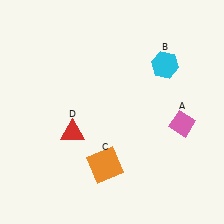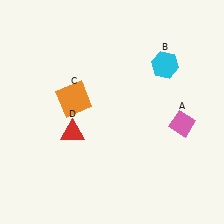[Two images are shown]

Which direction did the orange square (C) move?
The orange square (C) moved up.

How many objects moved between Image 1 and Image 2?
1 object moved between the two images.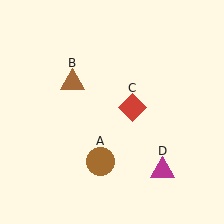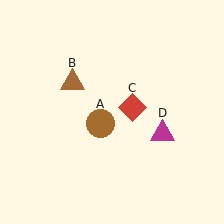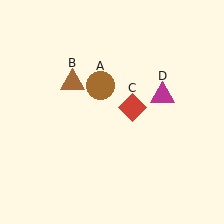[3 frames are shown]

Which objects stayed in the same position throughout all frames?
Brown triangle (object B) and red diamond (object C) remained stationary.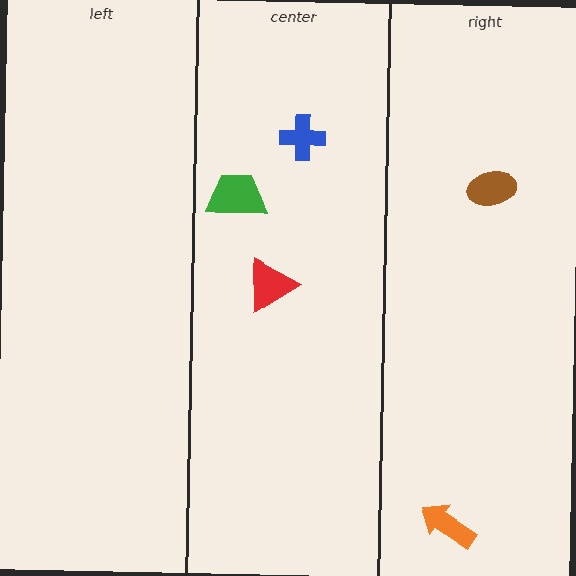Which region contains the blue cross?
The center region.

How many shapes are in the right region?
2.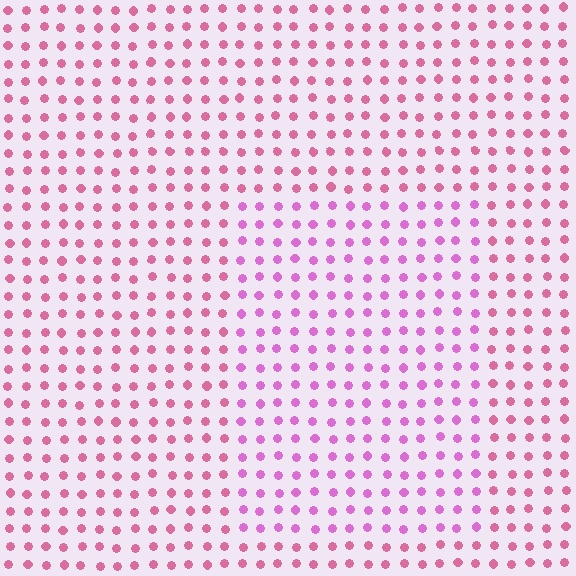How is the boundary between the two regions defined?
The boundary is defined purely by a slight shift in hue (about 28 degrees). Spacing, size, and orientation are identical on both sides.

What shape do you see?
I see a rectangle.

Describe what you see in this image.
The image is filled with small pink elements in a uniform arrangement. A rectangle-shaped region is visible where the elements are tinted to a slightly different hue, forming a subtle color boundary.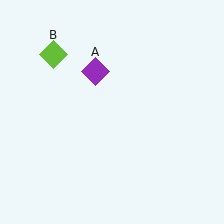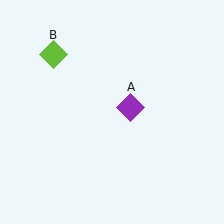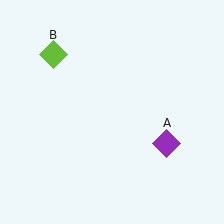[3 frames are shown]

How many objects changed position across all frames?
1 object changed position: purple diamond (object A).